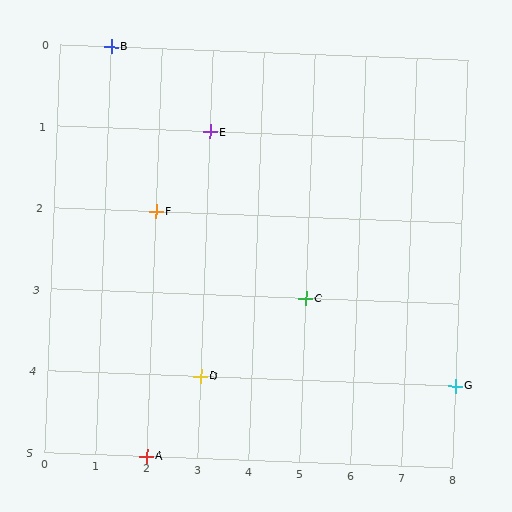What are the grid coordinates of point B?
Point B is at grid coordinates (1, 0).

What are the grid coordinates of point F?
Point F is at grid coordinates (2, 2).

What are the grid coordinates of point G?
Point G is at grid coordinates (8, 4).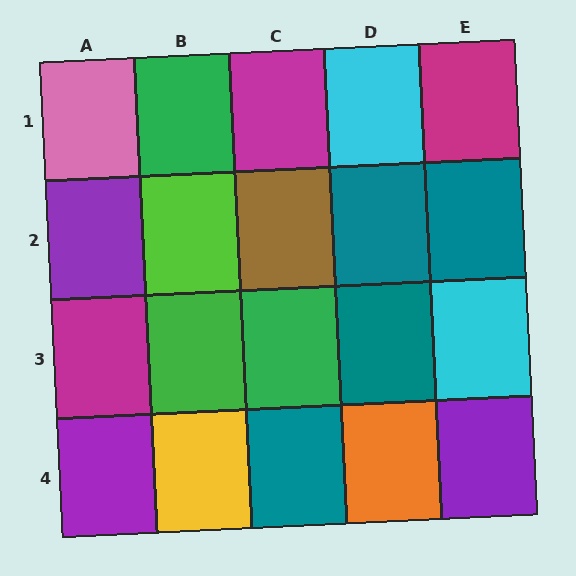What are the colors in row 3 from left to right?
Magenta, green, green, teal, cyan.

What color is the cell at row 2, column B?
Lime.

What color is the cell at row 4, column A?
Purple.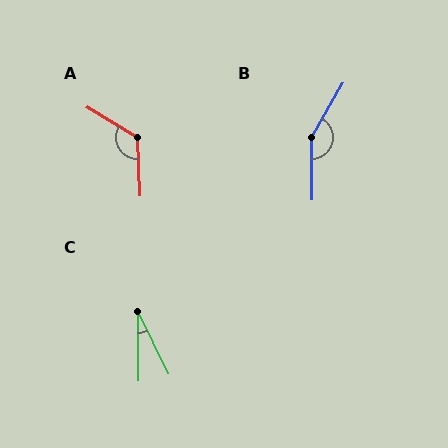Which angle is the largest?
B, at approximately 150 degrees.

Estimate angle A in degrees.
Approximately 124 degrees.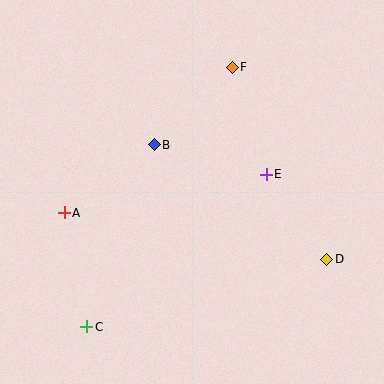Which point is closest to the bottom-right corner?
Point D is closest to the bottom-right corner.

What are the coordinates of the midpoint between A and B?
The midpoint between A and B is at (109, 179).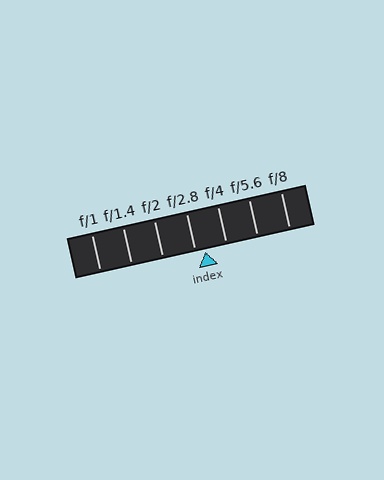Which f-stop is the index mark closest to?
The index mark is closest to f/2.8.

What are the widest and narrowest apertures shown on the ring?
The widest aperture shown is f/1 and the narrowest is f/8.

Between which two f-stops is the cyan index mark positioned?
The index mark is between f/2.8 and f/4.